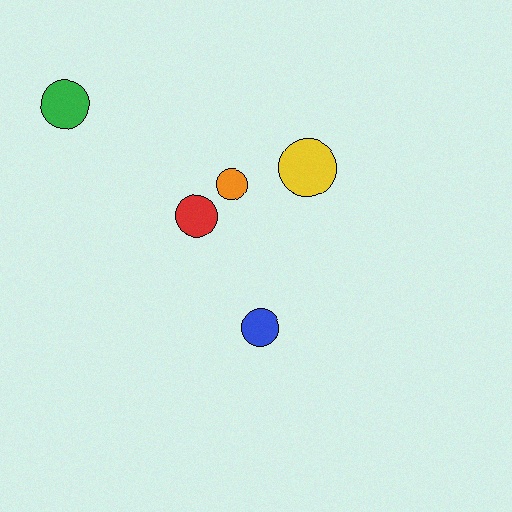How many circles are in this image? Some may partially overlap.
There are 5 circles.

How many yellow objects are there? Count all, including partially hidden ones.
There is 1 yellow object.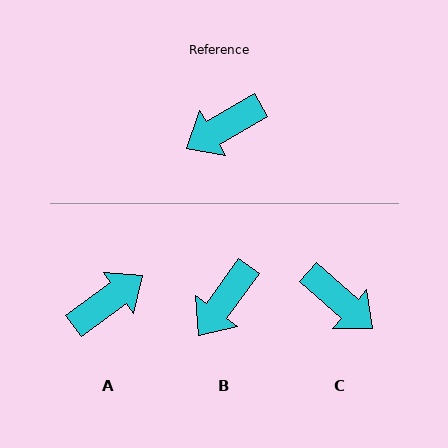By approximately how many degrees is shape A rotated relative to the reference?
Approximately 174 degrees clockwise.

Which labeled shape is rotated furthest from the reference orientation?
A, about 174 degrees away.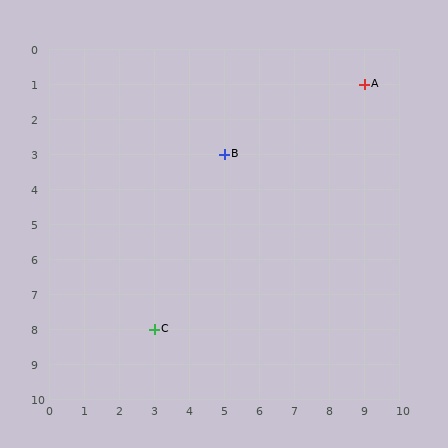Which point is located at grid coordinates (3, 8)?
Point C is at (3, 8).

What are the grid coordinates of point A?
Point A is at grid coordinates (9, 1).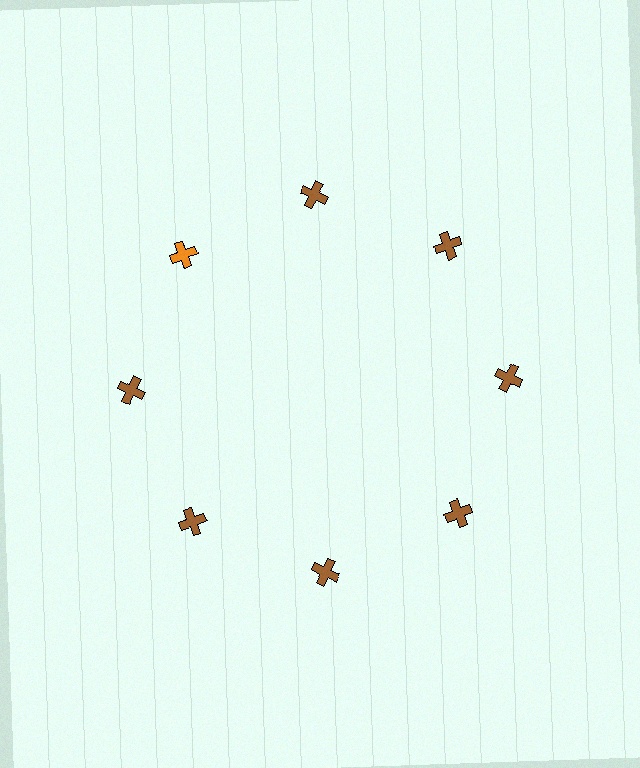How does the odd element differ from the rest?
It has a different color: orange instead of brown.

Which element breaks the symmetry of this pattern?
The orange cross at roughly the 10 o'clock position breaks the symmetry. All other shapes are brown crosses.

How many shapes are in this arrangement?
There are 8 shapes arranged in a ring pattern.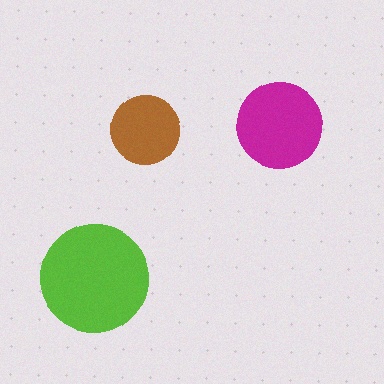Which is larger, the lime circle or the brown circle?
The lime one.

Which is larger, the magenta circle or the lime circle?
The lime one.